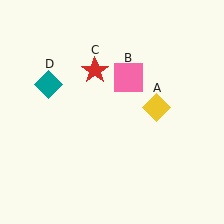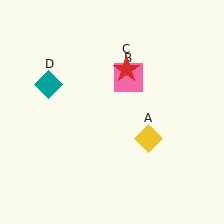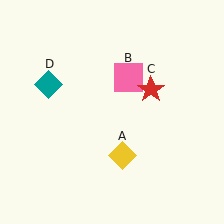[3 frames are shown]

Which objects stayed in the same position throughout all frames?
Pink square (object B) and teal diamond (object D) remained stationary.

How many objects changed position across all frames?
2 objects changed position: yellow diamond (object A), red star (object C).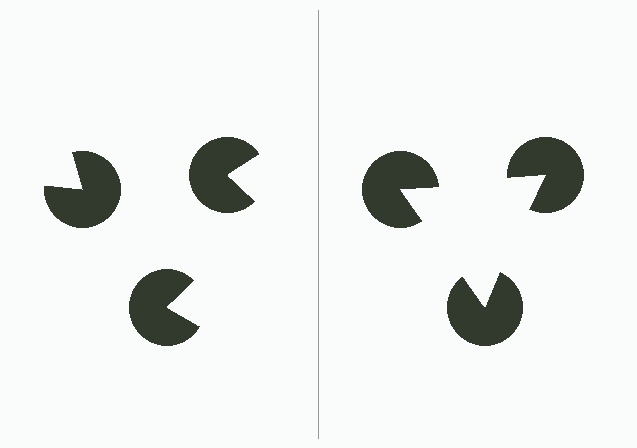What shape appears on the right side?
An illusory triangle.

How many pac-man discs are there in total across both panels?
6 — 3 on each side.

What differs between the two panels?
The pac-man discs are positioned identically on both sides; only the wedge orientations differ. On the right they align to a triangle; on the left they are misaligned.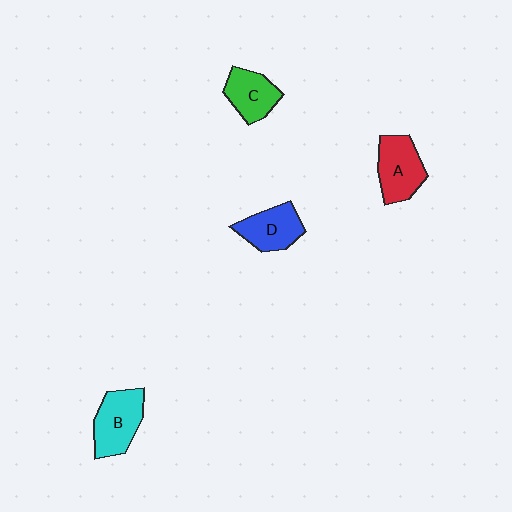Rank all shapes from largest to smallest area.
From largest to smallest: B (cyan), A (red), D (blue), C (green).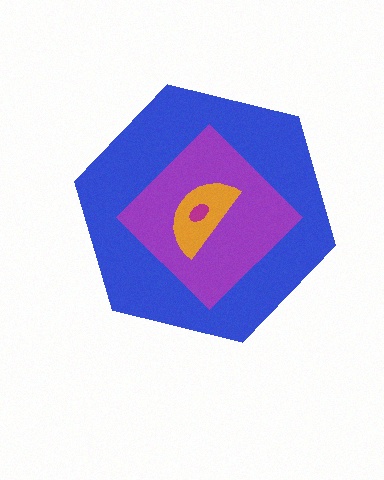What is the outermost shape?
The blue hexagon.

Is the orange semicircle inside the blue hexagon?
Yes.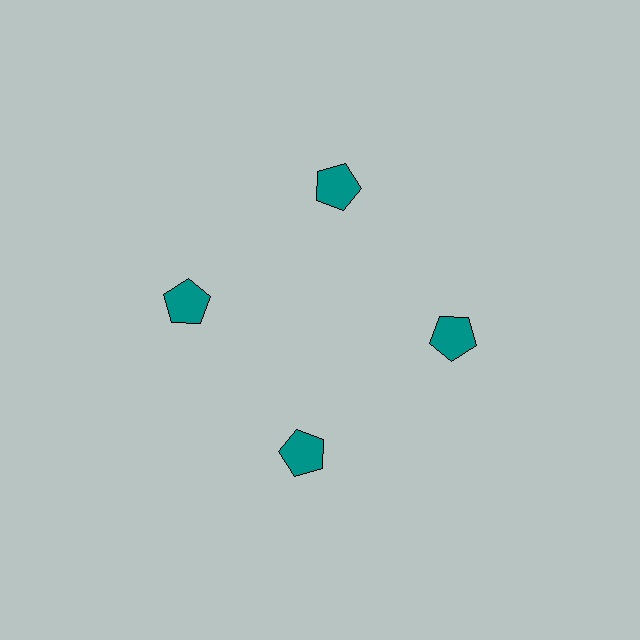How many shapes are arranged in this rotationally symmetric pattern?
There are 4 shapes, arranged in 4 groups of 1.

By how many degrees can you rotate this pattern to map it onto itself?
The pattern maps onto itself every 90 degrees of rotation.